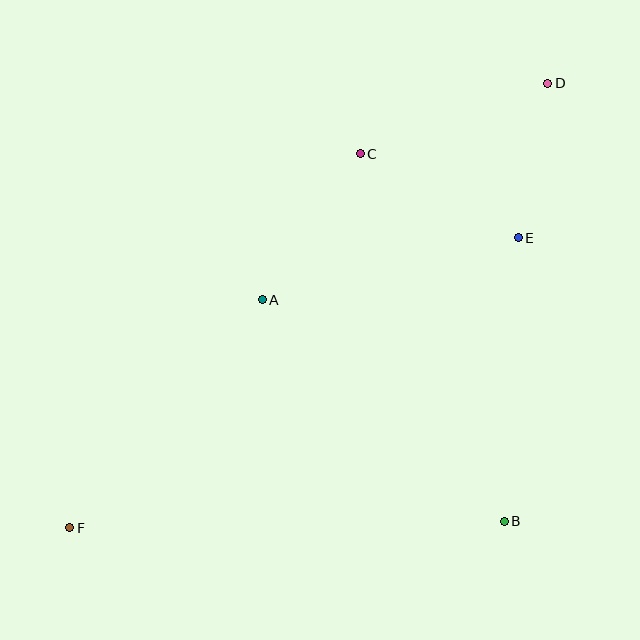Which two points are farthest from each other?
Points D and F are farthest from each other.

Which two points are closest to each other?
Points D and E are closest to each other.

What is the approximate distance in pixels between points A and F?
The distance between A and F is approximately 299 pixels.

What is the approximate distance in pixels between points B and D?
The distance between B and D is approximately 440 pixels.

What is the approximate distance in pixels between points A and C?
The distance between A and C is approximately 175 pixels.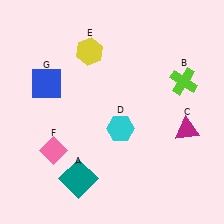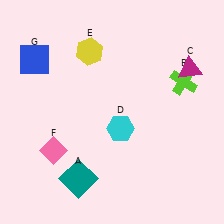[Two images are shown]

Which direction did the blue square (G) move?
The blue square (G) moved up.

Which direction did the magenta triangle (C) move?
The magenta triangle (C) moved up.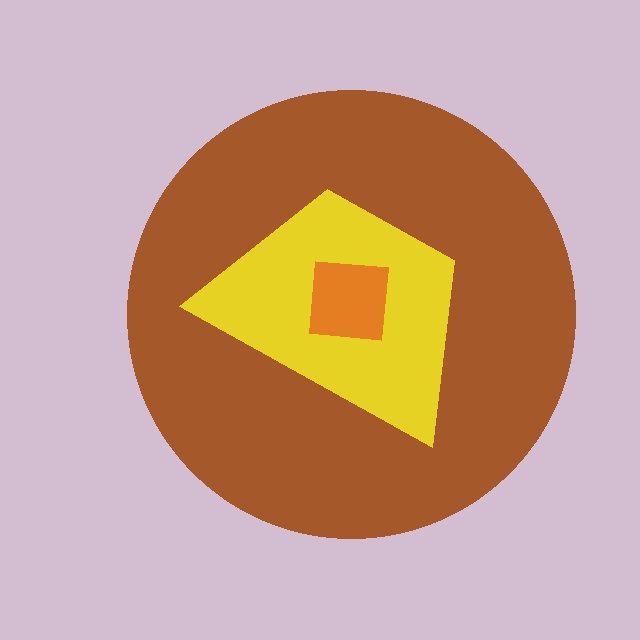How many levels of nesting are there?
3.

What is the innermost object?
The orange square.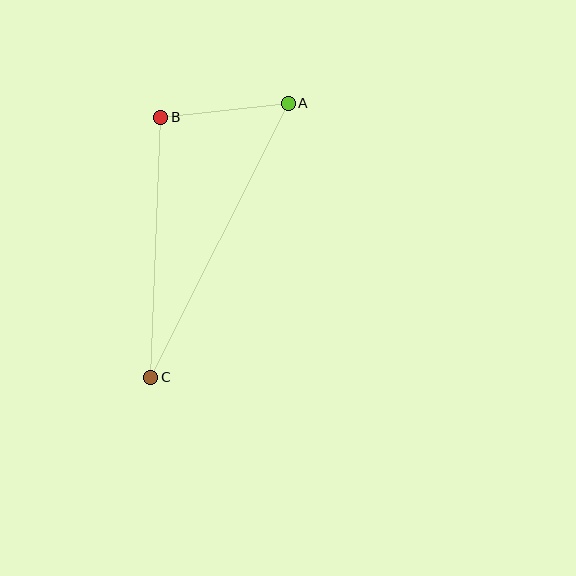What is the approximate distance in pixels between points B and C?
The distance between B and C is approximately 260 pixels.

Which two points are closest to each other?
Points A and B are closest to each other.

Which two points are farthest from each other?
Points A and C are farthest from each other.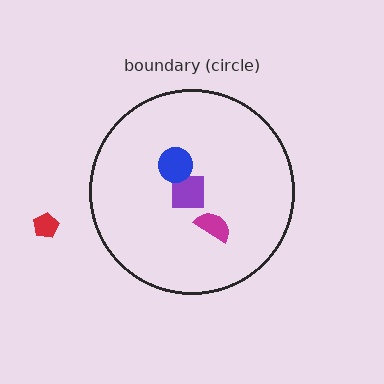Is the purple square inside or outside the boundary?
Inside.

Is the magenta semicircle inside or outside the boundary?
Inside.